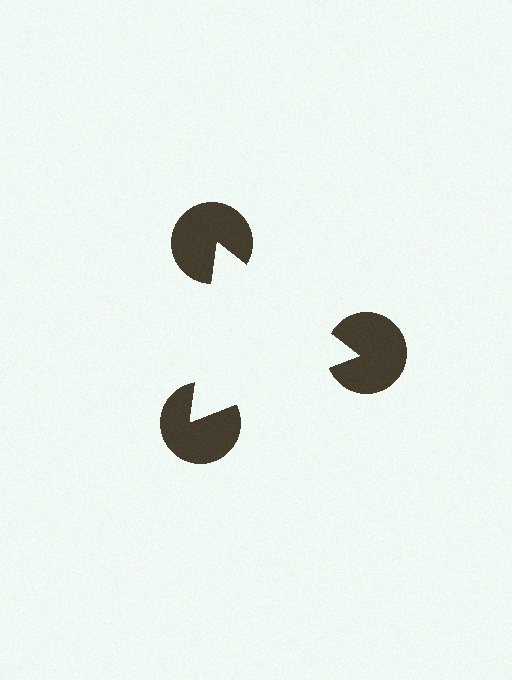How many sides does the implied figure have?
3 sides.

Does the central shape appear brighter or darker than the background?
It typically appears slightly brighter than the background, even though no actual brightness change is drawn.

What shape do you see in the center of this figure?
An illusory triangle — its edges are inferred from the aligned wedge cuts in the pac-man discs, not physically drawn.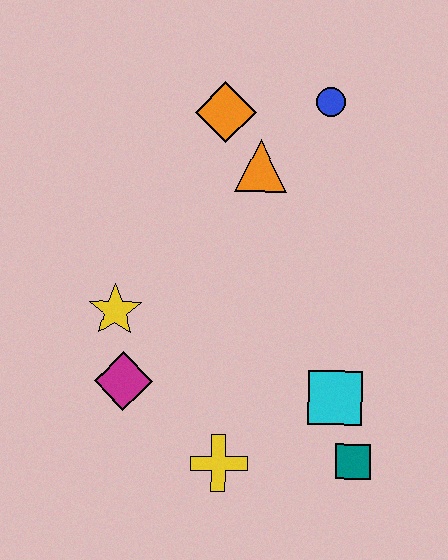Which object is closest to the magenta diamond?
The yellow star is closest to the magenta diamond.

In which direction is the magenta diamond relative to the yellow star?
The magenta diamond is below the yellow star.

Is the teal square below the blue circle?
Yes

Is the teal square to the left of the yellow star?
No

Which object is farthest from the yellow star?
The blue circle is farthest from the yellow star.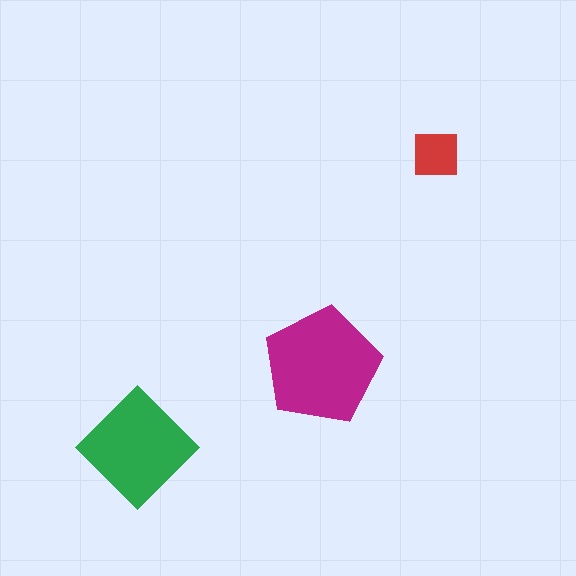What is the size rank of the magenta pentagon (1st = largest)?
1st.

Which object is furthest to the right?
The red square is rightmost.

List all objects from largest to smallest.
The magenta pentagon, the green diamond, the red square.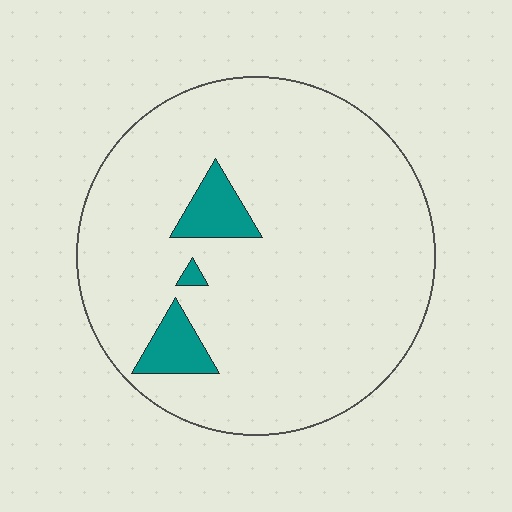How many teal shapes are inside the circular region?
3.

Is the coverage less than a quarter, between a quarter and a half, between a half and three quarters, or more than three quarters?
Less than a quarter.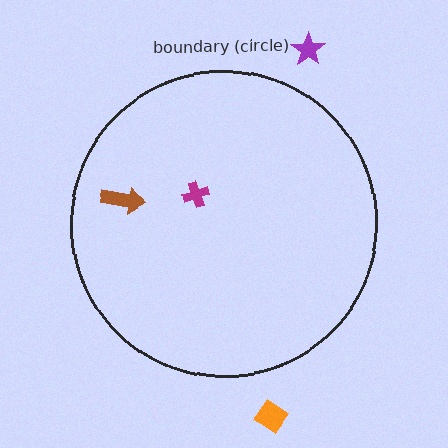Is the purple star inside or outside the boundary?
Outside.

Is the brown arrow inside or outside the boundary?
Inside.